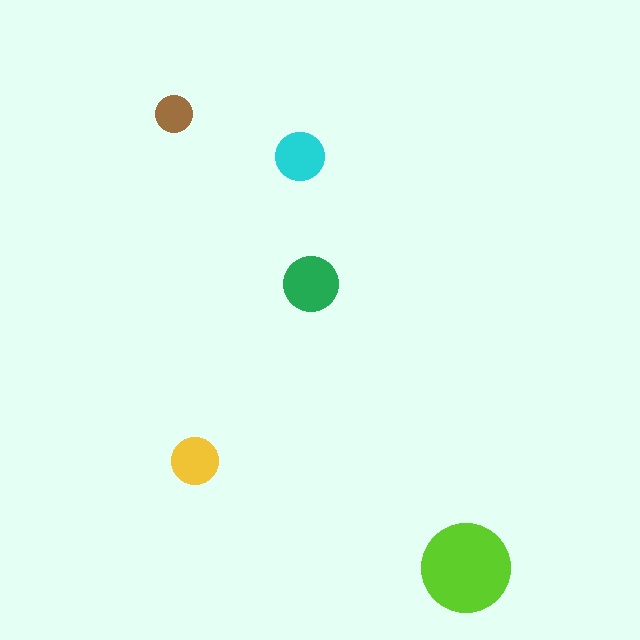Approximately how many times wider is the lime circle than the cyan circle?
About 2 times wider.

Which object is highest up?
The brown circle is topmost.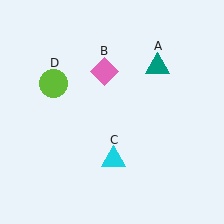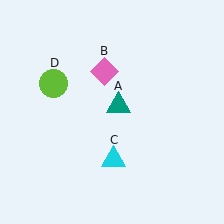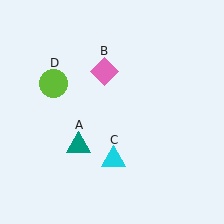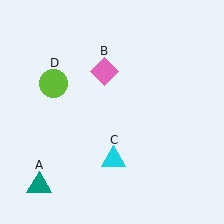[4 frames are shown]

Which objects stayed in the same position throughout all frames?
Pink diamond (object B) and cyan triangle (object C) and lime circle (object D) remained stationary.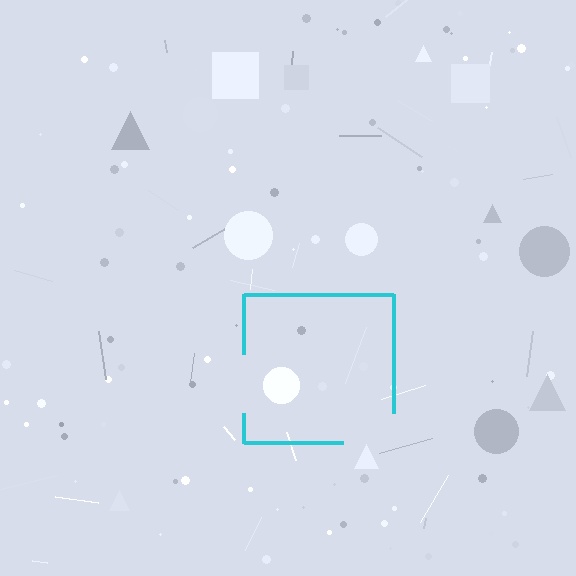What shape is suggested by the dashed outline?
The dashed outline suggests a square.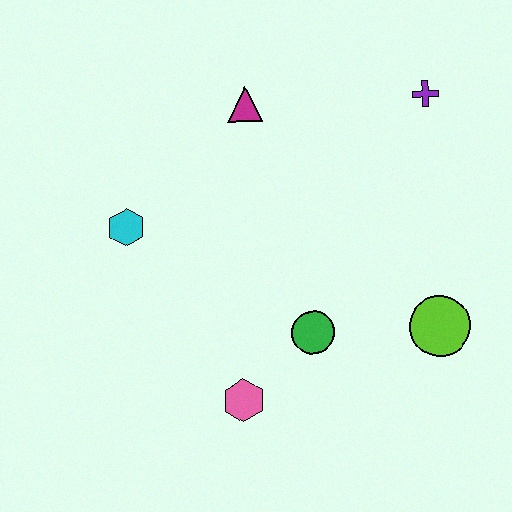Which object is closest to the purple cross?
The magenta triangle is closest to the purple cross.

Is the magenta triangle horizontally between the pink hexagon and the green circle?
Yes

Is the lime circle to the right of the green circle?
Yes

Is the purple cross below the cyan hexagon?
No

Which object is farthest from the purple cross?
The pink hexagon is farthest from the purple cross.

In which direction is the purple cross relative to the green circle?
The purple cross is above the green circle.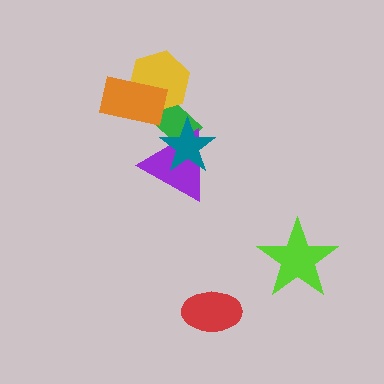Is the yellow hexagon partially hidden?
Yes, it is partially covered by another shape.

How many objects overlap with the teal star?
2 objects overlap with the teal star.